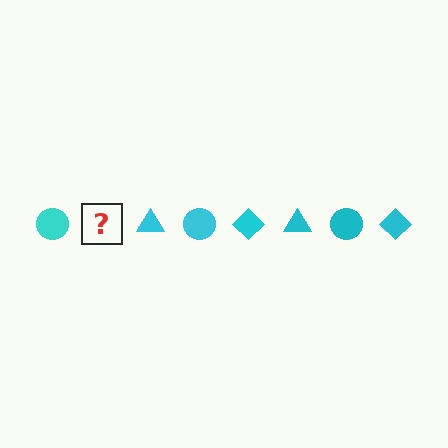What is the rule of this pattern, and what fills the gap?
The rule is that the pattern cycles through circle, diamond, triangle shapes in cyan. The gap should be filled with a cyan diamond.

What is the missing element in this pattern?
The missing element is a cyan diamond.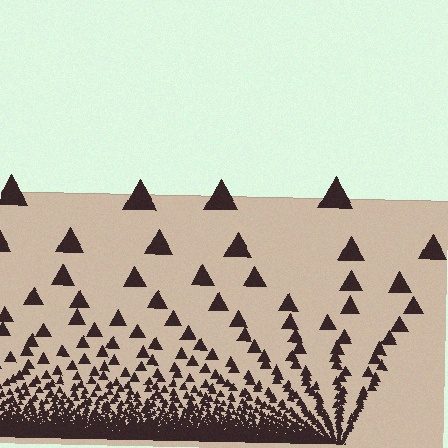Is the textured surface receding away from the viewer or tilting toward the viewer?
The surface appears to tilt toward the viewer. Texture elements get larger and sparser toward the top.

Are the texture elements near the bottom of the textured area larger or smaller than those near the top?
Smaller. The gradient is inverted — elements near the bottom are smaller and denser.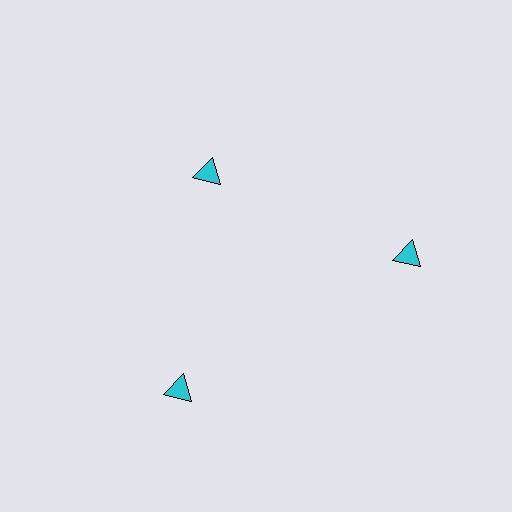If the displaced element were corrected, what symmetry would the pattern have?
It would have 3-fold rotational symmetry — the pattern would map onto itself every 120 degrees.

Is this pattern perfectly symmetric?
No. The 3 cyan triangles are arranged in a ring, but one element near the 11 o'clock position is pulled inward toward the center, breaking the 3-fold rotational symmetry.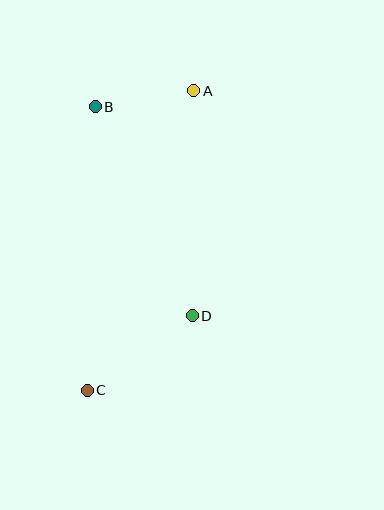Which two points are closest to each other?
Points A and B are closest to each other.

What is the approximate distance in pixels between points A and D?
The distance between A and D is approximately 225 pixels.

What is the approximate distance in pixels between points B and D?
The distance between B and D is approximately 230 pixels.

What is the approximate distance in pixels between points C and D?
The distance between C and D is approximately 129 pixels.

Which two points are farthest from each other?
Points A and C are farthest from each other.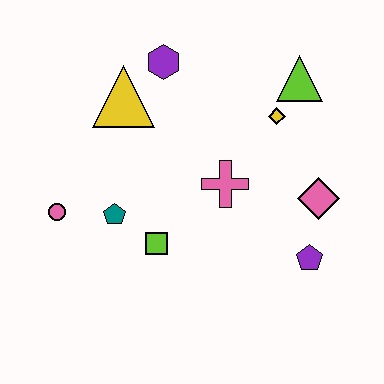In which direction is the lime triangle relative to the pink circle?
The lime triangle is to the right of the pink circle.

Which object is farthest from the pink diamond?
The pink circle is farthest from the pink diamond.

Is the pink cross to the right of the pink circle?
Yes